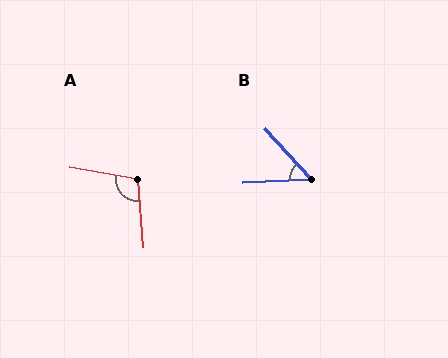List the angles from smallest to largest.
B (51°), A (105°).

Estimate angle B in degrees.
Approximately 51 degrees.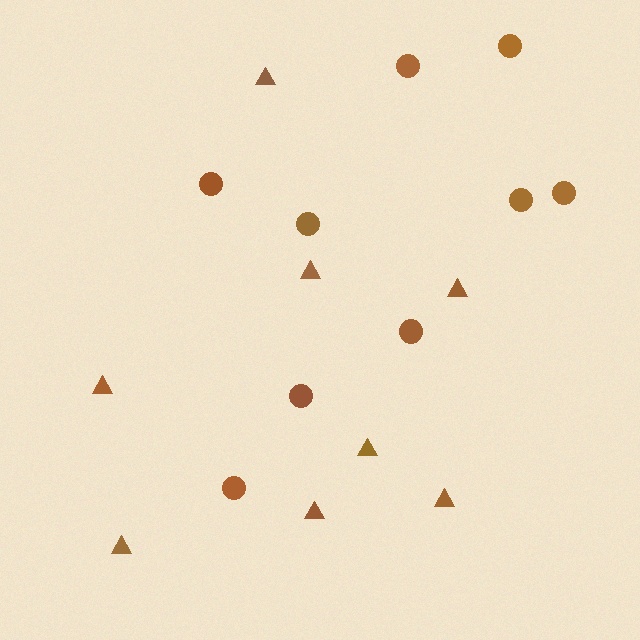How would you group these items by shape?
There are 2 groups: one group of circles (9) and one group of triangles (8).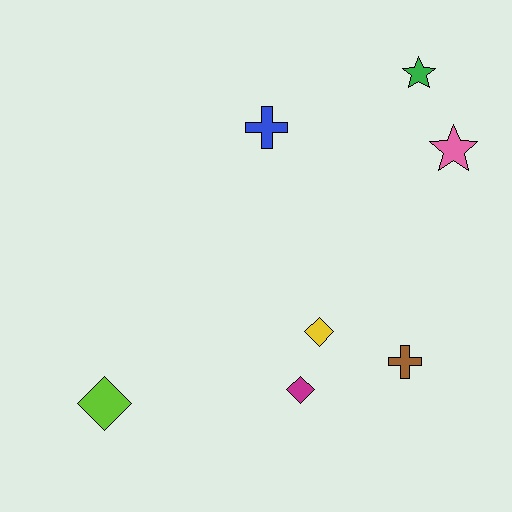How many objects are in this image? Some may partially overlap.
There are 7 objects.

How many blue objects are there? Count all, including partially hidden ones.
There is 1 blue object.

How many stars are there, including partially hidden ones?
There are 2 stars.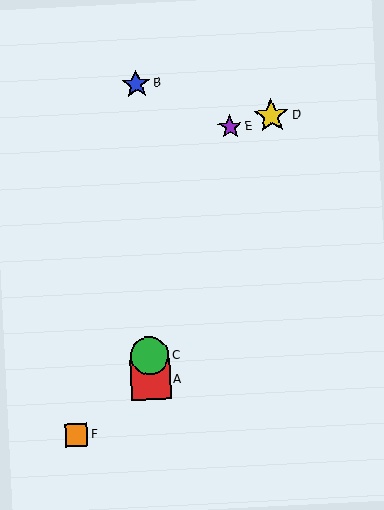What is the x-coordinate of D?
Object D is at x≈271.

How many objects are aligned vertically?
3 objects (A, B, C) are aligned vertically.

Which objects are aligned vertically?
Objects A, B, C are aligned vertically.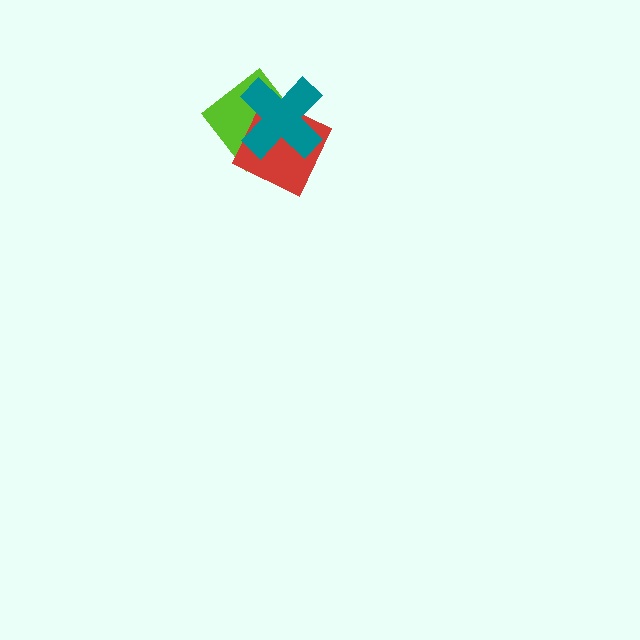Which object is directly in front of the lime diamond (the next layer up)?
The red square is directly in front of the lime diamond.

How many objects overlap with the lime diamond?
2 objects overlap with the lime diamond.